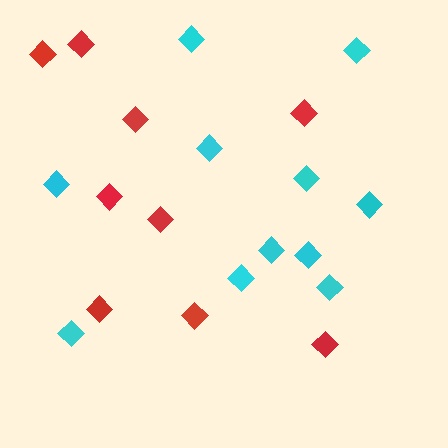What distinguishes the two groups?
There are 2 groups: one group of red diamonds (9) and one group of cyan diamonds (11).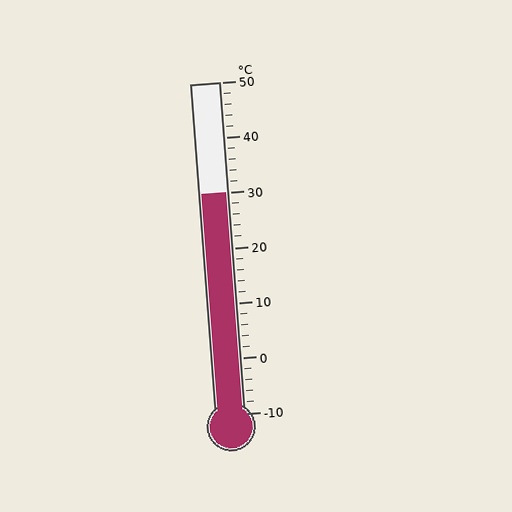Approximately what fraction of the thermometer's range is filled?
The thermometer is filled to approximately 65% of its range.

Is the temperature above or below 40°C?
The temperature is below 40°C.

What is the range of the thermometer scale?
The thermometer scale ranges from -10°C to 50°C.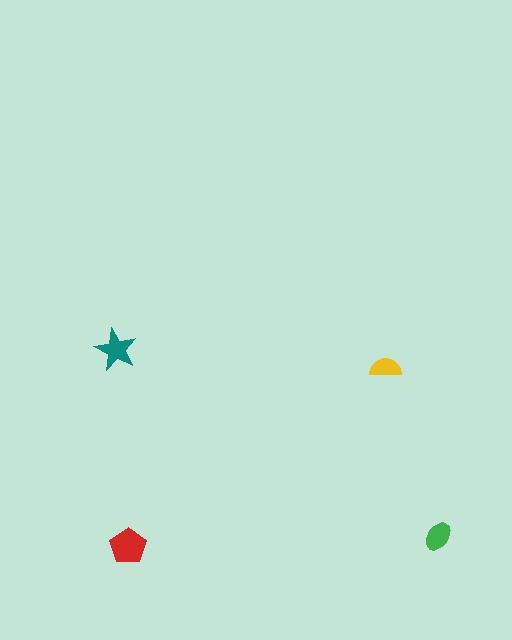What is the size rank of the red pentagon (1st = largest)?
1st.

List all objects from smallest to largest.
The yellow semicircle, the green ellipse, the teal star, the red pentagon.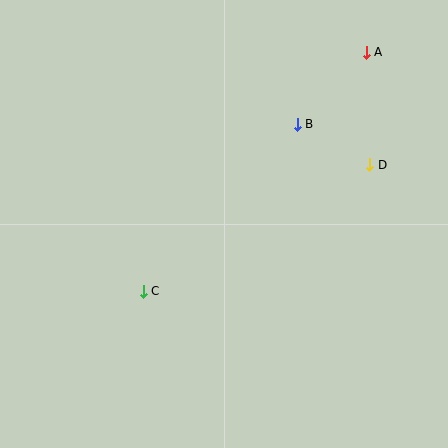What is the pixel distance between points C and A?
The distance between C and A is 327 pixels.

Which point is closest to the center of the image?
Point C at (143, 291) is closest to the center.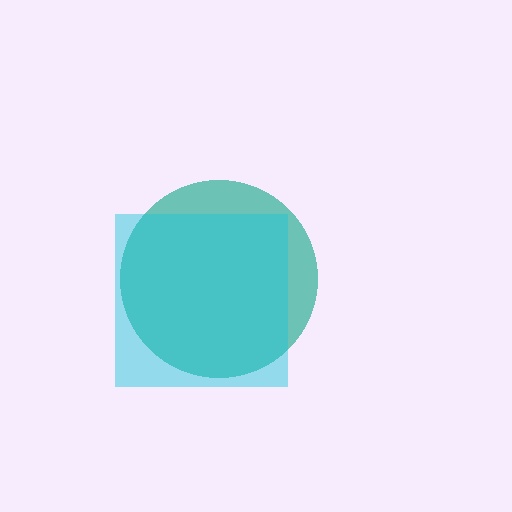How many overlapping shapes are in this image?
There are 2 overlapping shapes in the image.